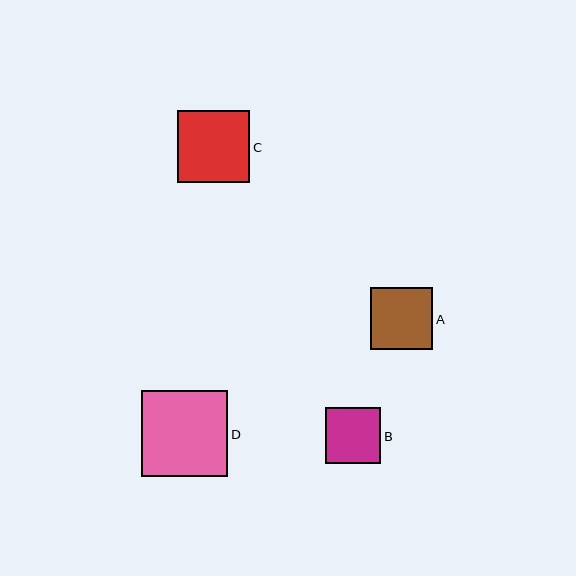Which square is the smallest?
Square B is the smallest with a size of approximately 55 pixels.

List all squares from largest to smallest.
From largest to smallest: D, C, A, B.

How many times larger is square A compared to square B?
Square A is approximately 1.1 times the size of square B.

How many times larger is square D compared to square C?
Square D is approximately 1.2 times the size of square C.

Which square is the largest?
Square D is the largest with a size of approximately 86 pixels.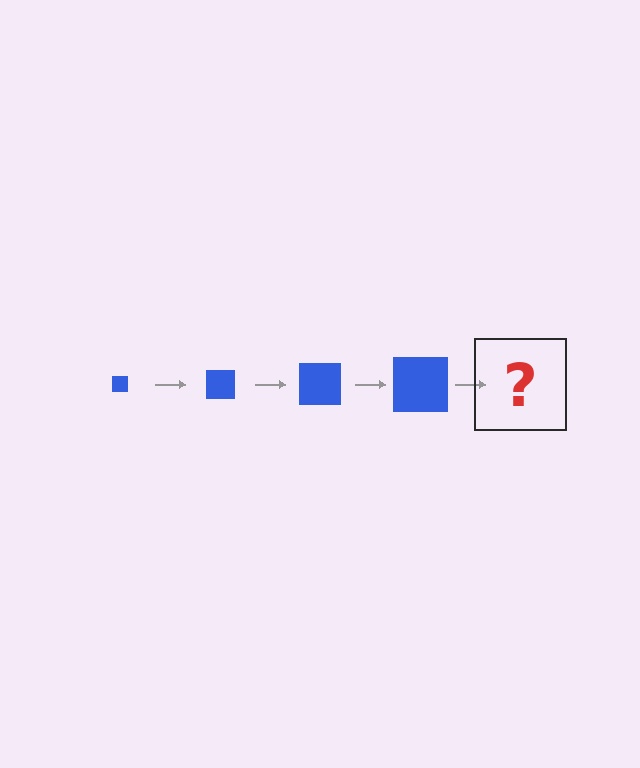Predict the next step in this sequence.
The next step is a blue square, larger than the previous one.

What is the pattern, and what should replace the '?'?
The pattern is that the square gets progressively larger each step. The '?' should be a blue square, larger than the previous one.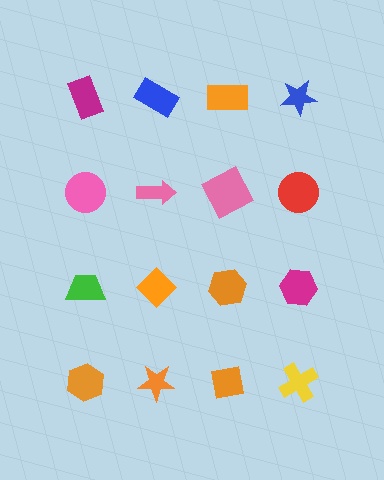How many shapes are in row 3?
4 shapes.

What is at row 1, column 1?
A magenta rectangle.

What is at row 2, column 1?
A pink circle.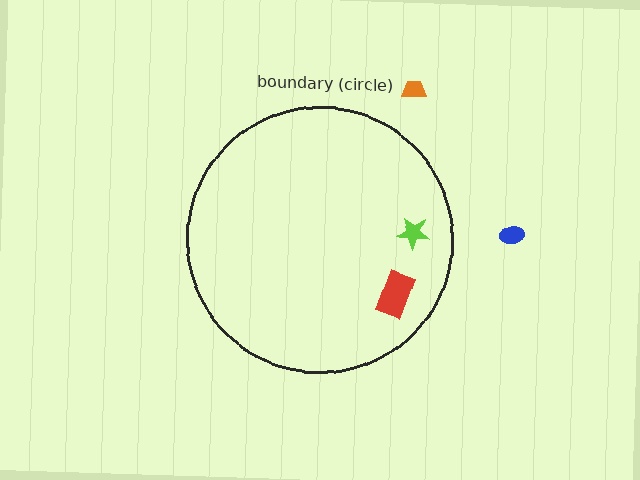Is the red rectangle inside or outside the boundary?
Inside.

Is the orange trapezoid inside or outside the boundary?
Outside.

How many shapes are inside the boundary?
2 inside, 2 outside.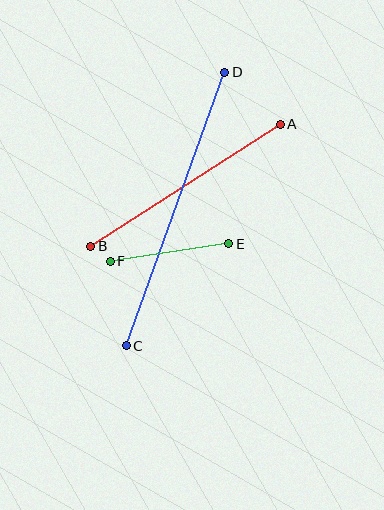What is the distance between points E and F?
The distance is approximately 120 pixels.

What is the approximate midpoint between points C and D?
The midpoint is at approximately (176, 209) pixels.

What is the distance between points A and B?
The distance is approximately 226 pixels.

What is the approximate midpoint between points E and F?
The midpoint is at approximately (170, 253) pixels.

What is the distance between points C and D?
The distance is approximately 291 pixels.